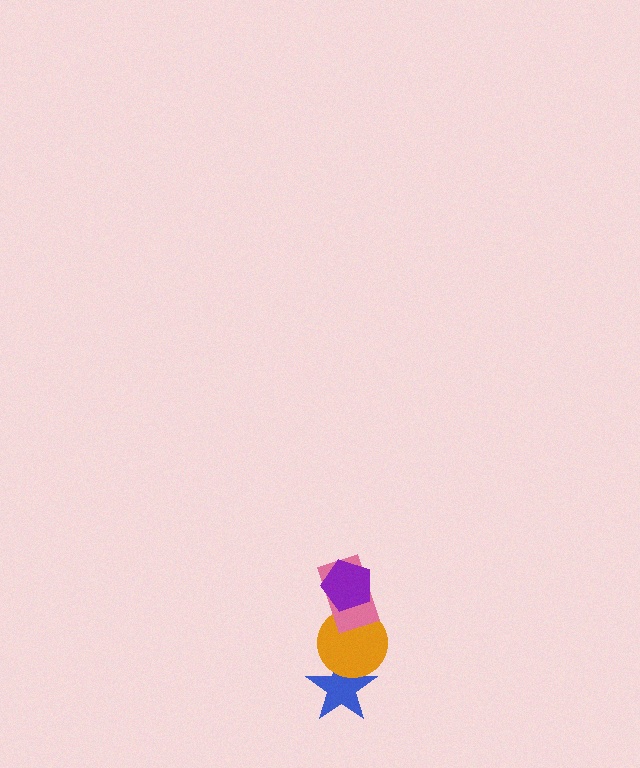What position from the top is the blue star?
The blue star is 4th from the top.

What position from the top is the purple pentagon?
The purple pentagon is 1st from the top.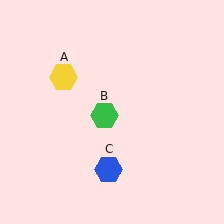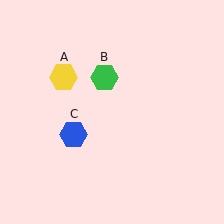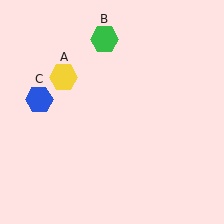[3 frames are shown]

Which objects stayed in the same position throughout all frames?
Yellow hexagon (object A) remained stationary.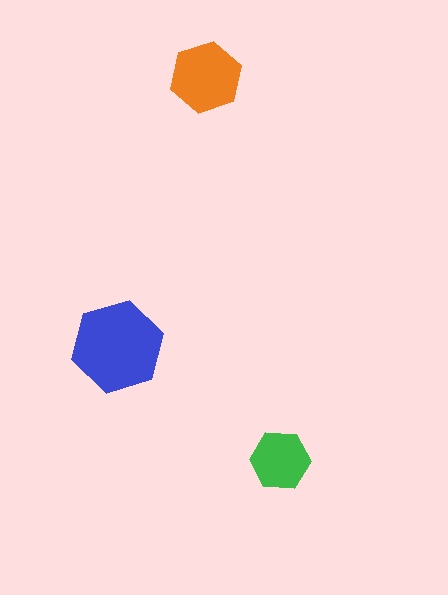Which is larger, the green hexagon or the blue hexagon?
The blue one.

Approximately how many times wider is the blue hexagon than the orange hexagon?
About 1.5 times wider.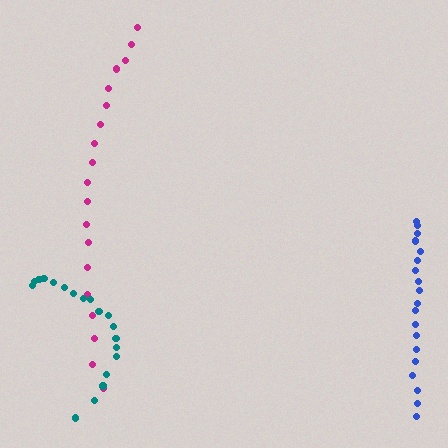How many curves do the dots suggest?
There are 3 distinct paths.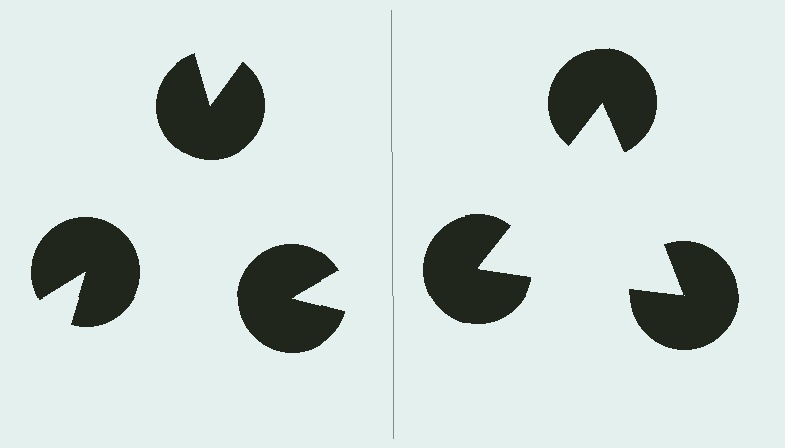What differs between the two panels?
The pac-man discs are positioned identically on both sides; only the wedge orientations differ. On the right they align to a triangle; on the left they are misaligned.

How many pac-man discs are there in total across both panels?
6 — 3 on each side.